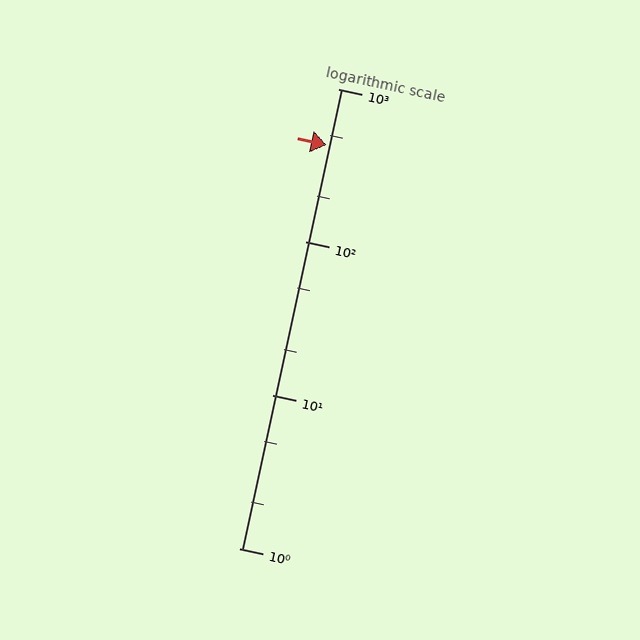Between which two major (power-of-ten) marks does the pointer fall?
The pointer is between 100 and 1000.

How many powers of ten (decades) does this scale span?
The scale spans 3 decades, from 1 to 1000.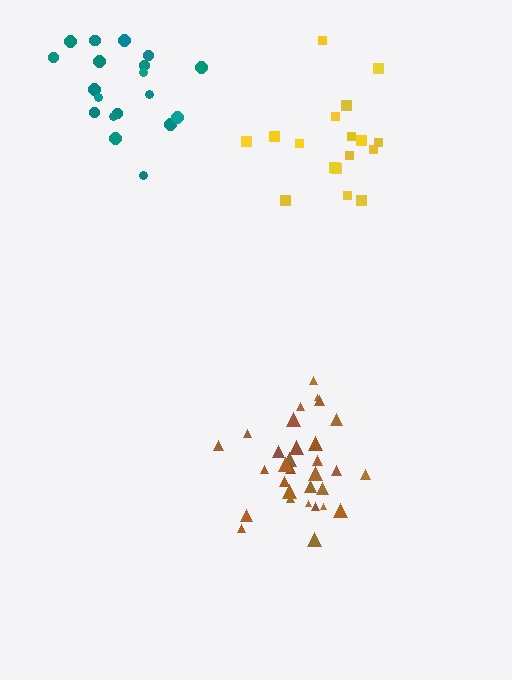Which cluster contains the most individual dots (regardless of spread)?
Brown (31).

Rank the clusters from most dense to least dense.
brown, teal, yellow.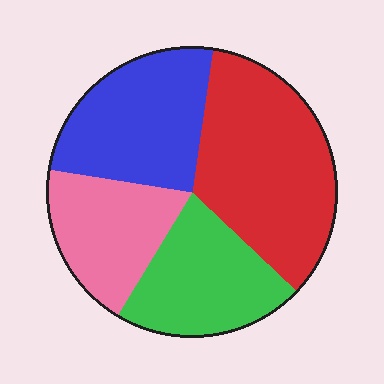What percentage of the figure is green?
Green takes up about one fifth (1/5) of the figure.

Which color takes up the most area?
Red, at roughly 35%.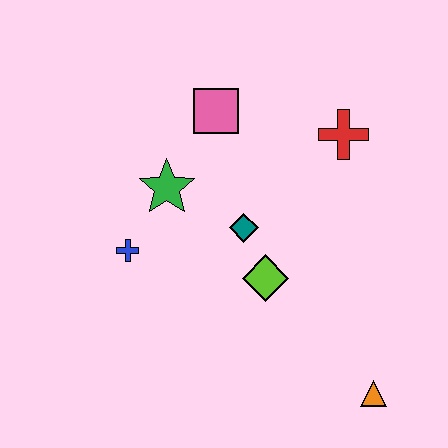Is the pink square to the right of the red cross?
No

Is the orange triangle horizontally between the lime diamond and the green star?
No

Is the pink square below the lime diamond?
No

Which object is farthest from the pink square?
The orange triangle is farthest from the pink square.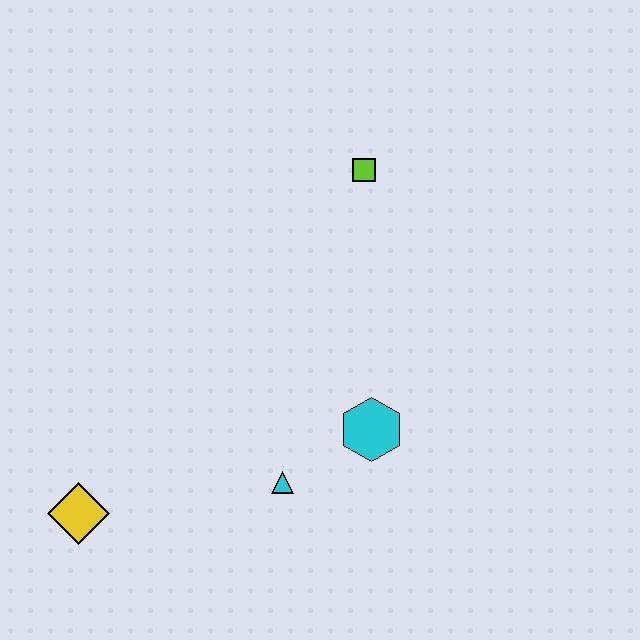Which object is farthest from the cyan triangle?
The lime square is farthest from the cyan triangle.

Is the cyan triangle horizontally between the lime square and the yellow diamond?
Yes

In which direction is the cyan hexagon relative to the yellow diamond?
The cyan hexagon is to the right of the yellow diamond.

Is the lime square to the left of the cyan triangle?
No